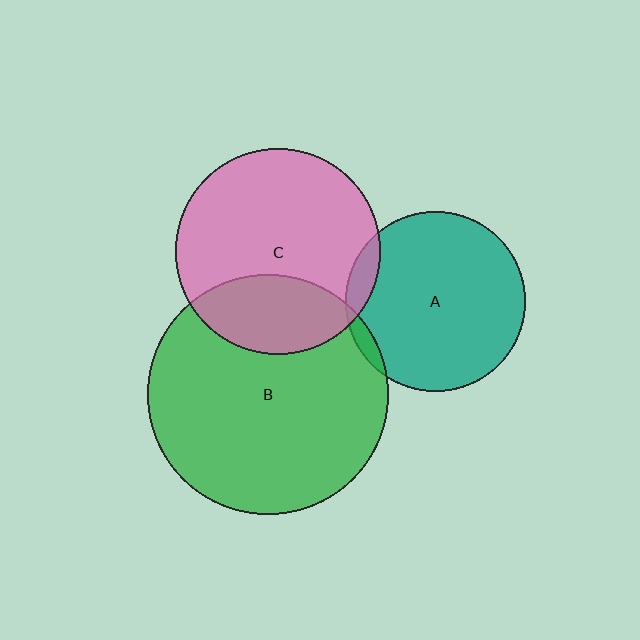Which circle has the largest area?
Circle B (green).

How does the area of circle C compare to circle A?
Approximately 1.3 times.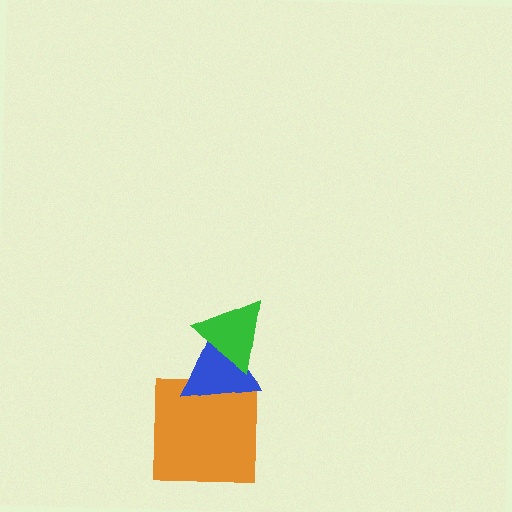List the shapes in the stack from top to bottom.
From top to bottom: the green triangle, the blue triangle, the orange square.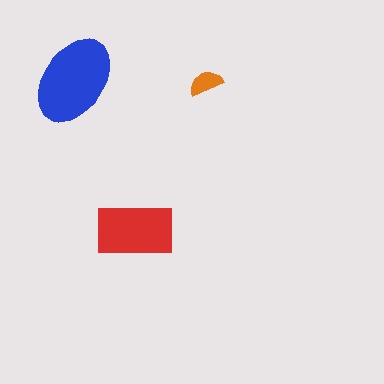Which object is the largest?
The blue ellipse.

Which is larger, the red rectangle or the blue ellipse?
The blue ellipse.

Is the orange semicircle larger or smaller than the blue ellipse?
Smaller.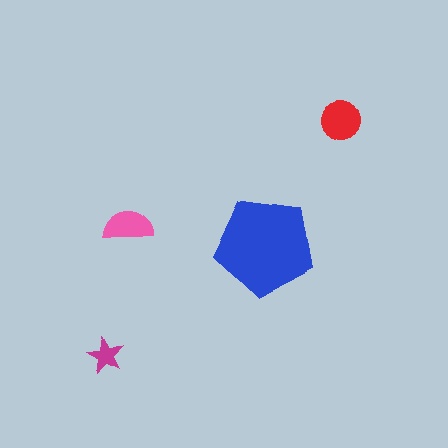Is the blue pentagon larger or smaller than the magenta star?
Larger.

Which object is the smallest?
The magenta star.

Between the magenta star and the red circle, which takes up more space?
The red circle.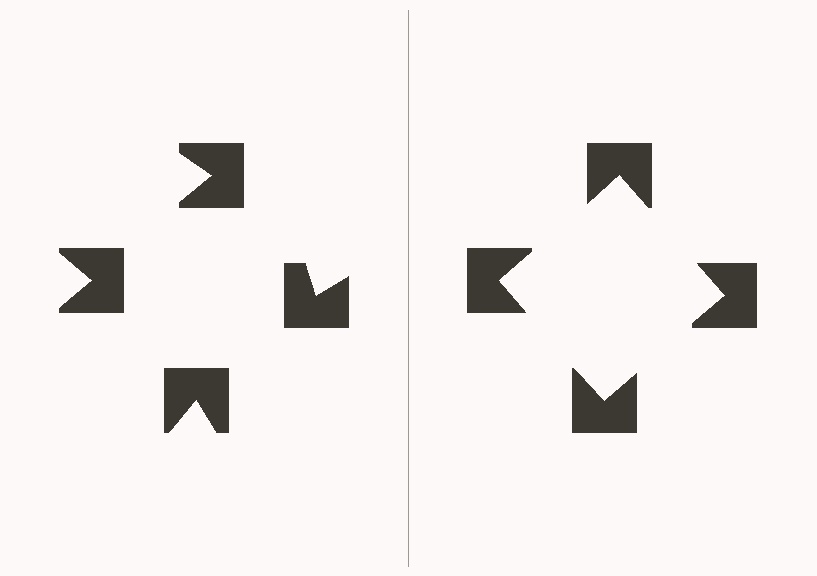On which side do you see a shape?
An illusory square appears on the right side. On the left side the wedge cuts are rotated, so no coherent shape forms.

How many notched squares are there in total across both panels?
8 — 4 on each side.